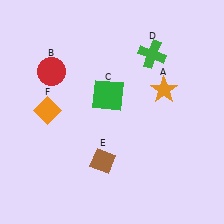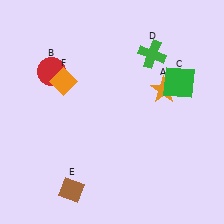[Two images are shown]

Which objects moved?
The objects that moved are: the green square (C), the brown diamond (E), the orange diamond (F).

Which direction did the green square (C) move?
The green square (C) moved right.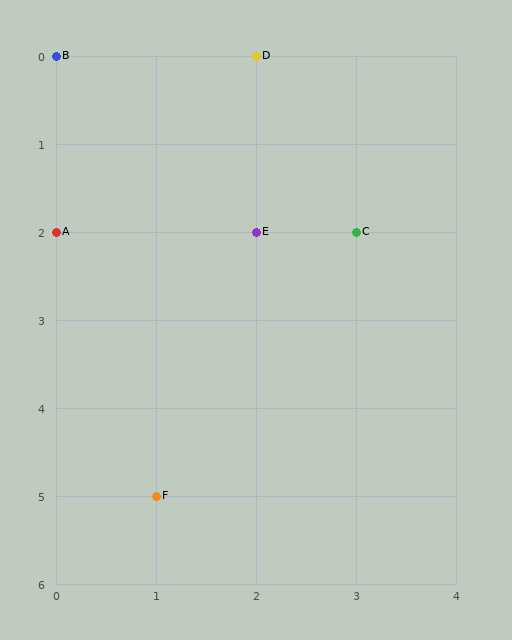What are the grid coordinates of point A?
Point A is at grid coordinates (0, 2).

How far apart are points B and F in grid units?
Points B and F are 1 column and 5 rows apart (about 5.1 grid units diagonally).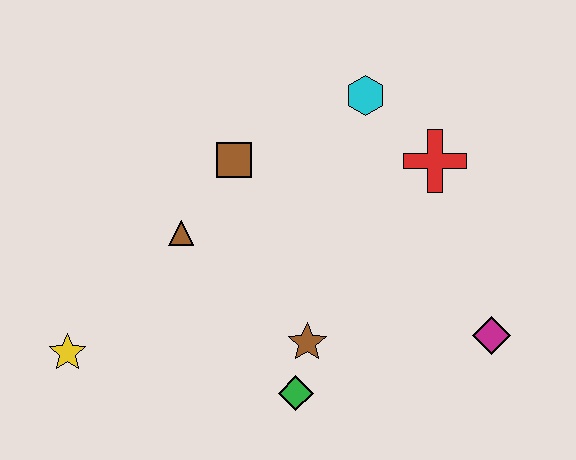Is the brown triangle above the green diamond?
Yes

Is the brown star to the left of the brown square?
No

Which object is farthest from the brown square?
The magenta diamond is farthest from the brown square.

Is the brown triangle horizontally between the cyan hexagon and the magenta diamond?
No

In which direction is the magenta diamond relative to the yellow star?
The magenta diamond is to the right of the yellow star.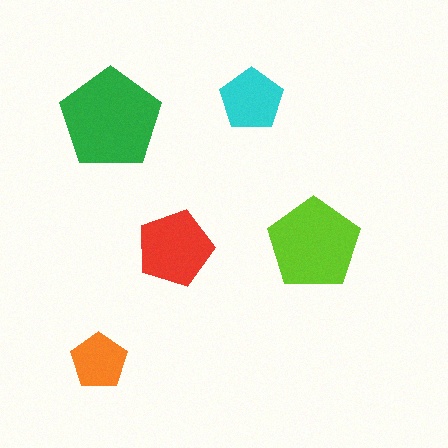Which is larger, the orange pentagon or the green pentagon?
The green one.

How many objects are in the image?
There are 5 objects in the image.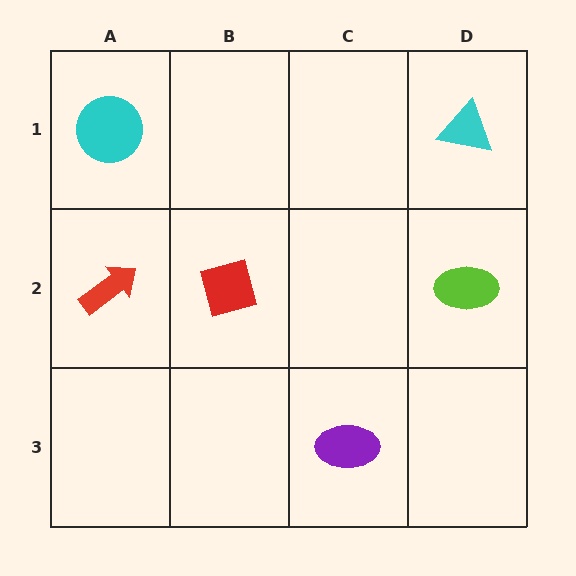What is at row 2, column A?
A red arrow.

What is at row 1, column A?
A cyan circle.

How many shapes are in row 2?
3 shapes.